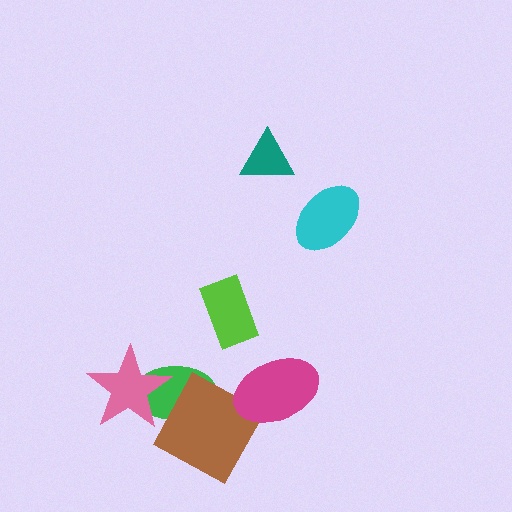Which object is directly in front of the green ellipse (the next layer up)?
The brown square is directly in front of the green ellipse.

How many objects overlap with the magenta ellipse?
0 objects overlap with the magenta ellipse.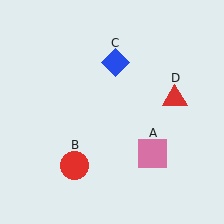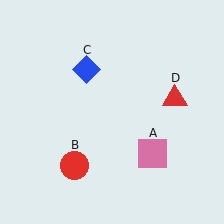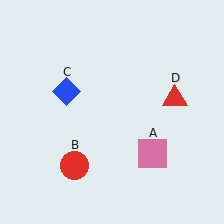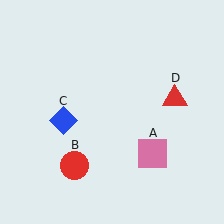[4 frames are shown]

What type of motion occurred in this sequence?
The blue diamond (object C) rotated counterclockwise around the center of the scene.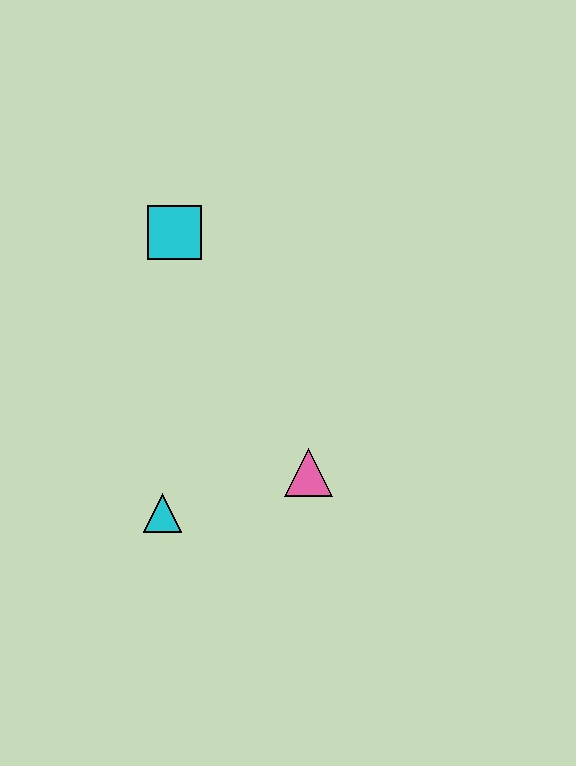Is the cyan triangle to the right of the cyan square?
No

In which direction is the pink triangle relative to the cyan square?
The pink triangle is below the cyan square.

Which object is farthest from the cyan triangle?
The cyan square is farthest from the cyan triangle.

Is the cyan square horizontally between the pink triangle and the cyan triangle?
Yes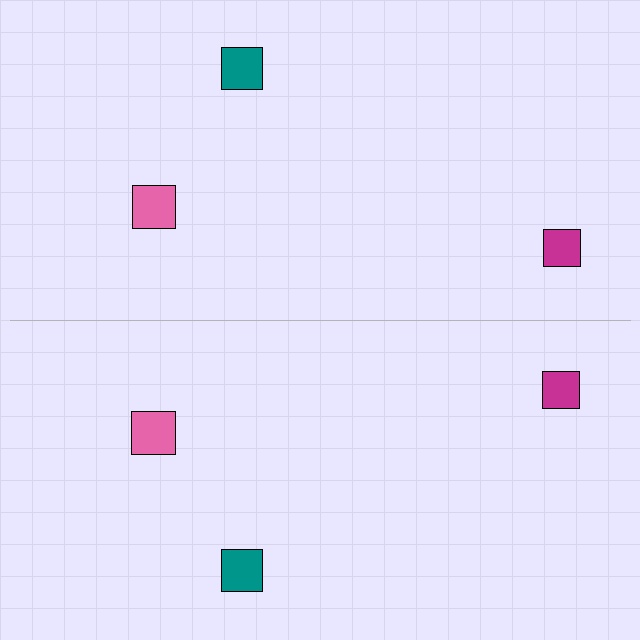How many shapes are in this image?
There are 6 shapes in this image.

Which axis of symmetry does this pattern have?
The pattern has a horizontal axis of symmetry running through the center of the image.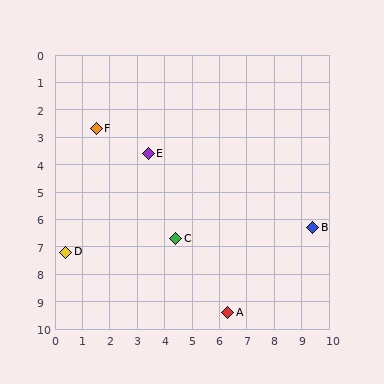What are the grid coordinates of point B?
Point B is at approximately (9.4, 6.3).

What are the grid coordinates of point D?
Point D is at approximately (0.4, 7.2).